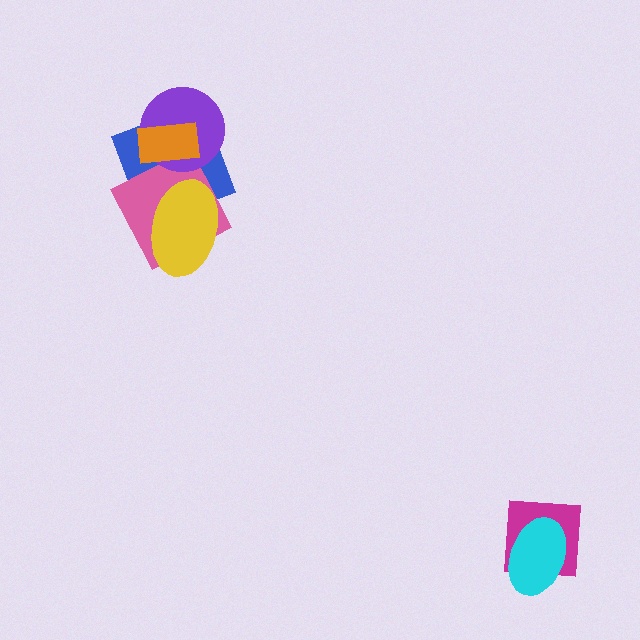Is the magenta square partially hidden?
Yes, it is partially covered by another shape.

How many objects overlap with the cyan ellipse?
1 object overlaps with the cyan ellipse.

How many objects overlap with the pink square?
3 objects overlap with the pink square.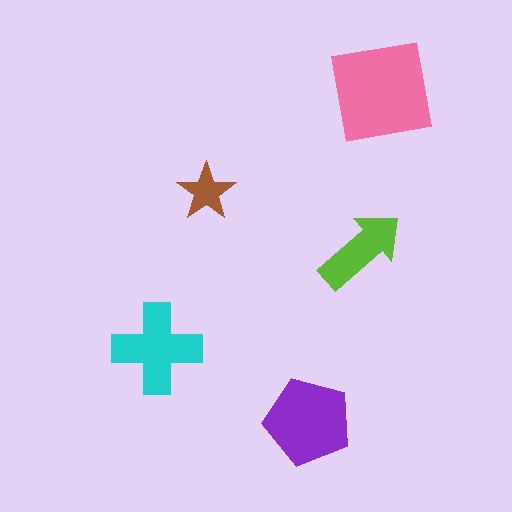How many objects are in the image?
There are 5 objects in the image.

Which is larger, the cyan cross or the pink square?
The pink square.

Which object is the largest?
The pink square.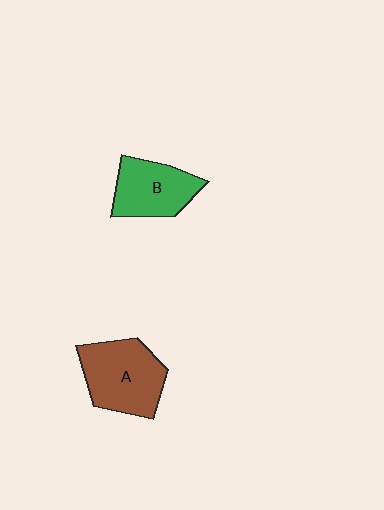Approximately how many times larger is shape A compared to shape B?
Approximately 1.2 times.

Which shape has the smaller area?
Shape B (green).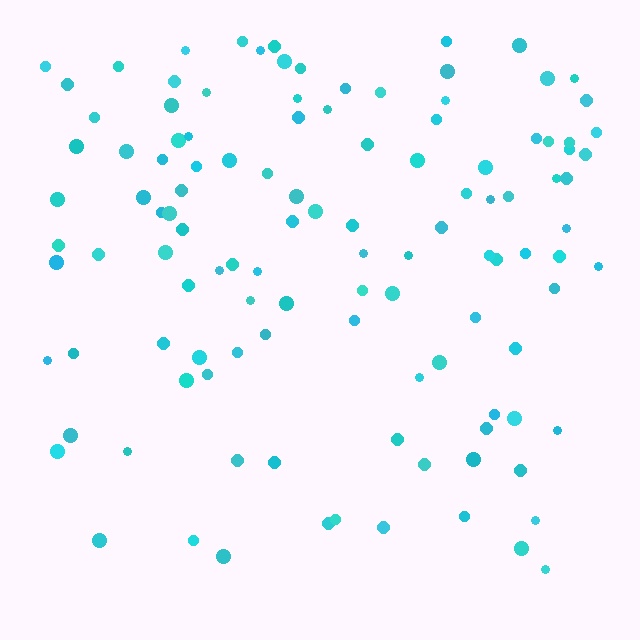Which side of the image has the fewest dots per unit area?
The bottom.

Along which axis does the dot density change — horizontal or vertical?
Vertical.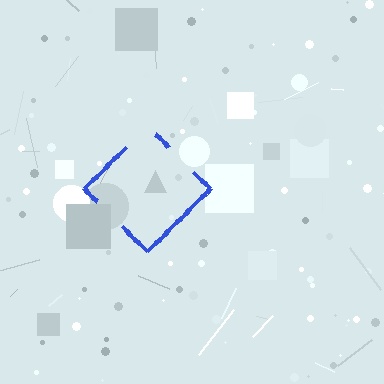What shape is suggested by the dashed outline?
The dashed outline suggests a diamond.